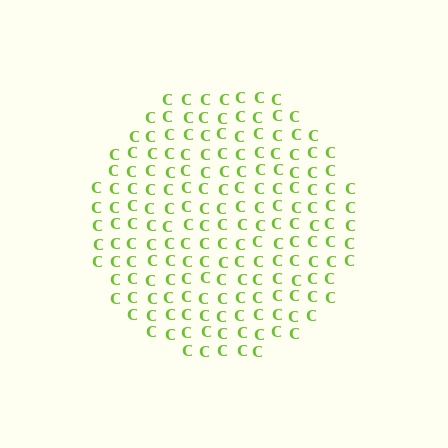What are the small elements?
The small elements are letter C's.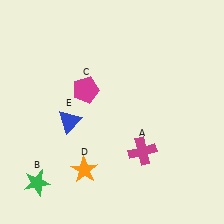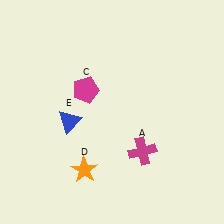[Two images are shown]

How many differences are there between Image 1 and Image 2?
There is 1 difference between the two images.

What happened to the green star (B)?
The green star (B) was removed in Image 2. It was in the bottom-left area of Image 1.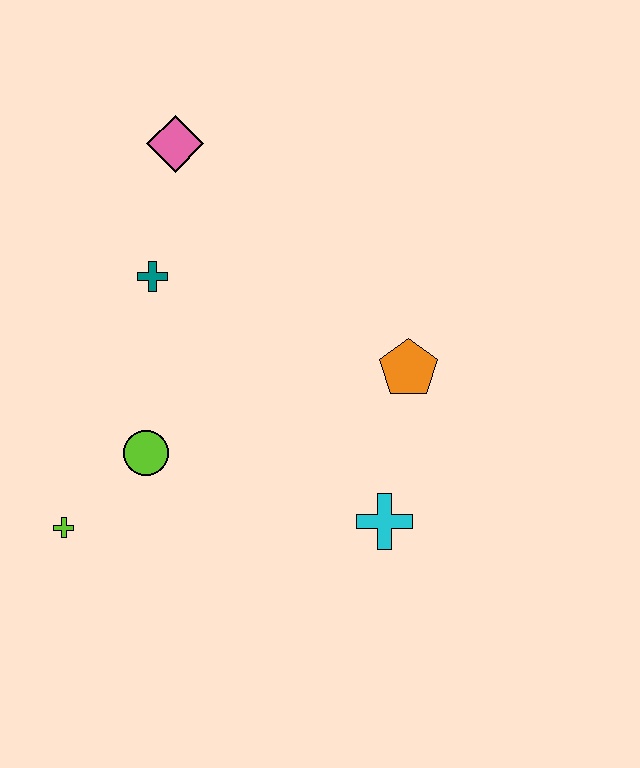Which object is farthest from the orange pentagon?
The lime cross is farthest from the orange pentagon.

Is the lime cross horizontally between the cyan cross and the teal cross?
No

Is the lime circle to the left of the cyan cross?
Yes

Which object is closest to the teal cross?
The pink diamond is closest to the teal cross.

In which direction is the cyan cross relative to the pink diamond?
The cyan cross is below the pink diamond.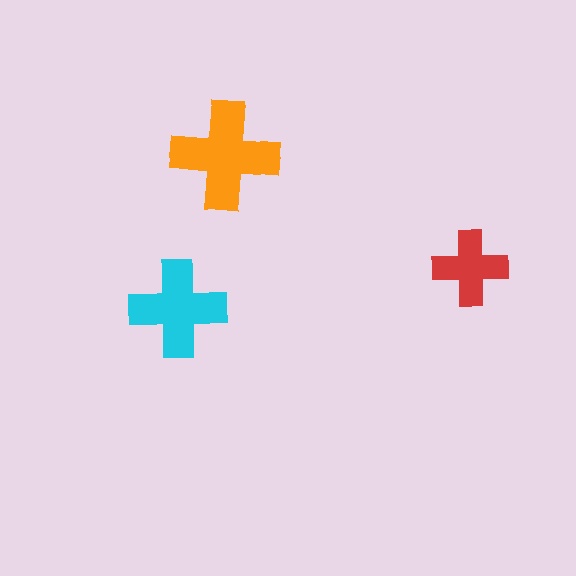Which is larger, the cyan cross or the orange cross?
The orange one.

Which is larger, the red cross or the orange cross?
The orange one.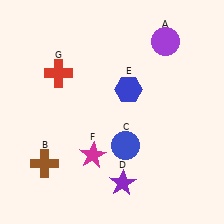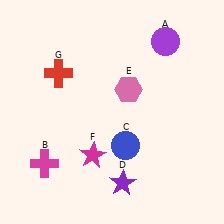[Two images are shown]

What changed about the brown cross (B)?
In Image 1, B is brown. In Image 2, it changed to magenta.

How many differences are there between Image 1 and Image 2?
There are 2 differences between the two images.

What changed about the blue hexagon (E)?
In Image 1, E is blue. In Image 2, it changed to pink.